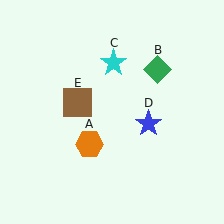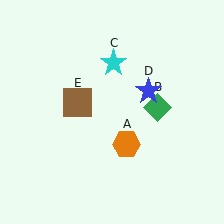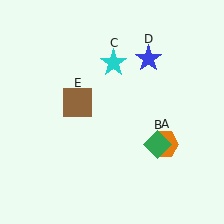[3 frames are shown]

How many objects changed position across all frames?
3 objects changed position: orange hexagon (object A), green diamond (object B), blue star (object D).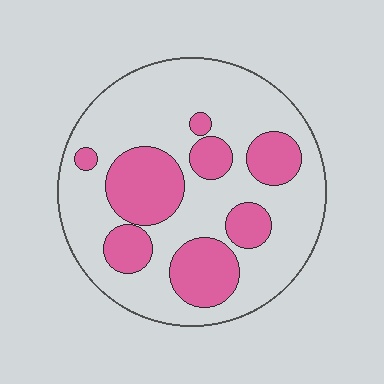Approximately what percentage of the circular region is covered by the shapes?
Approximately 30%.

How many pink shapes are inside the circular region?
8.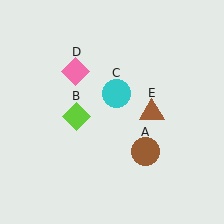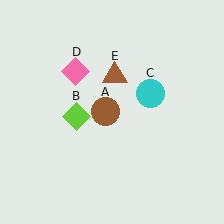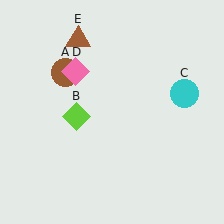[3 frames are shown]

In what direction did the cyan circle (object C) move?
The cyan circle (object C) moved right.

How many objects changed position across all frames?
3 objects changed position: brown circle (object A), cyan circle (object C), brown triangle (object E).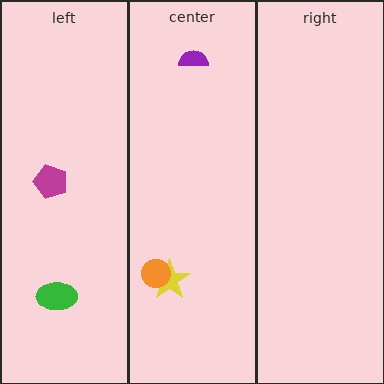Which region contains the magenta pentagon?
The left region.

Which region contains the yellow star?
The center region.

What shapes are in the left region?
The magenta pentagon, the green ellipse.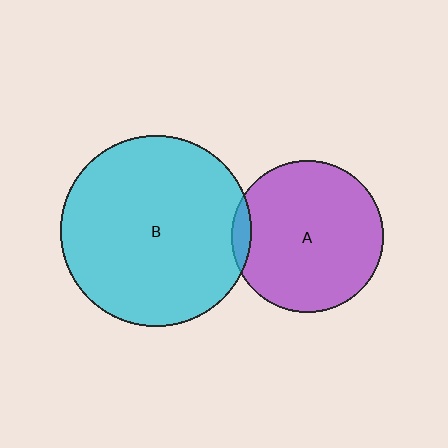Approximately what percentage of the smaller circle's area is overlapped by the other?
Approximately 5%.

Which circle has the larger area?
Circle B (cyan).